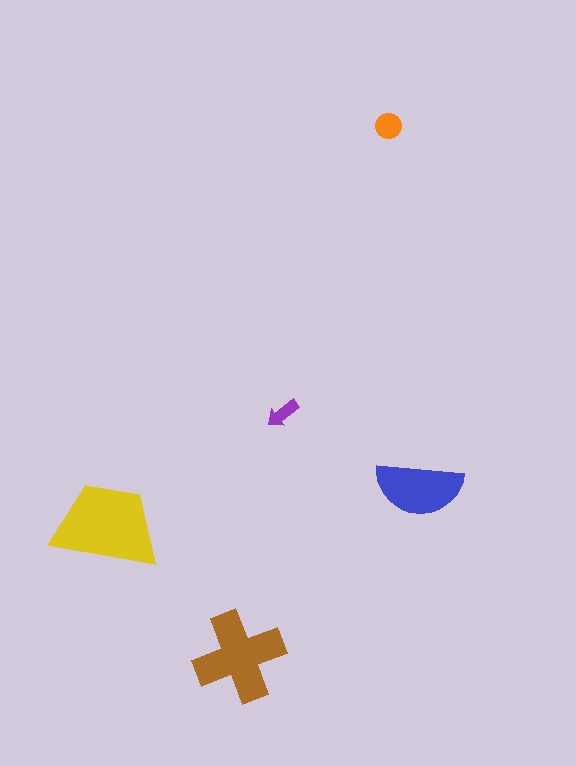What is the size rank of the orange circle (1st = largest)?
4th.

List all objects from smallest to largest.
The purple arrow, the orange circle, the blue semicircle, the brown cross, the yellow trapezoid.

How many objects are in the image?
There are 5 objects in the image.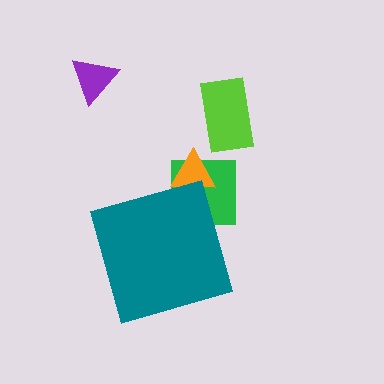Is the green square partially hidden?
Yes, the green square is partially hidden behind the teal diamond.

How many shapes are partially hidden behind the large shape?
2 shapes are partially hidden.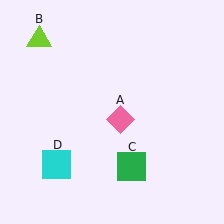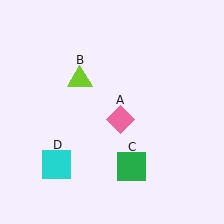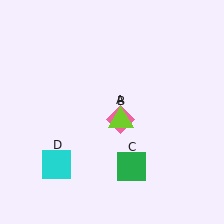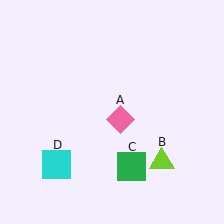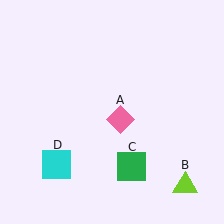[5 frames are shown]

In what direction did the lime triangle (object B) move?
The lime triangle (object B) moved down and to the right.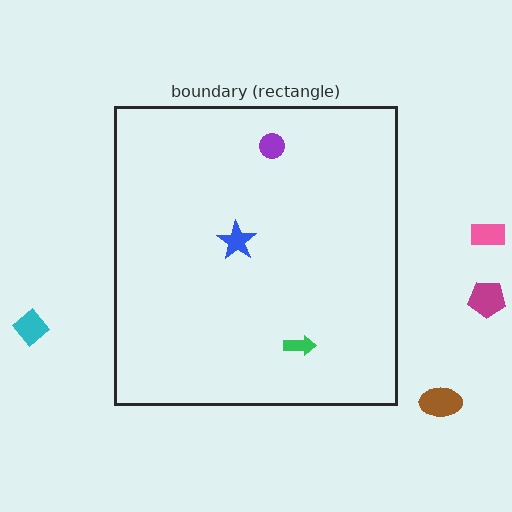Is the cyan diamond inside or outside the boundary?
Outside.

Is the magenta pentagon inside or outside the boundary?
Outside.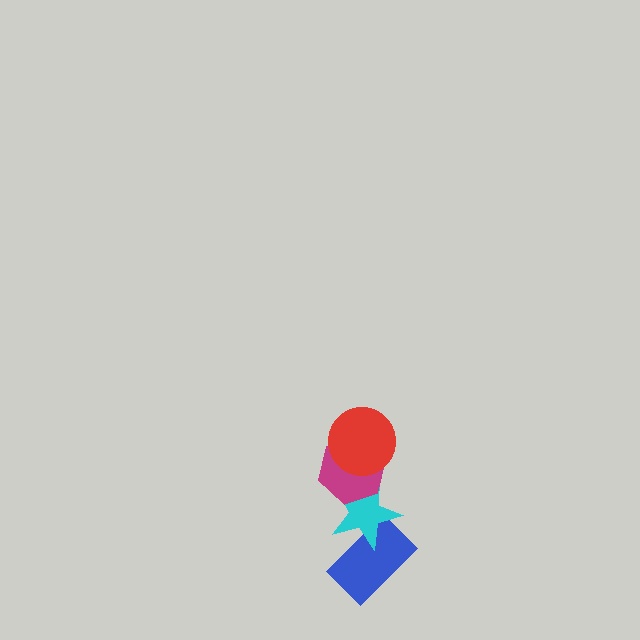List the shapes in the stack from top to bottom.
From top to bottom: the red circle, the magenta hexagon, the cyan star, the blue rectangle.